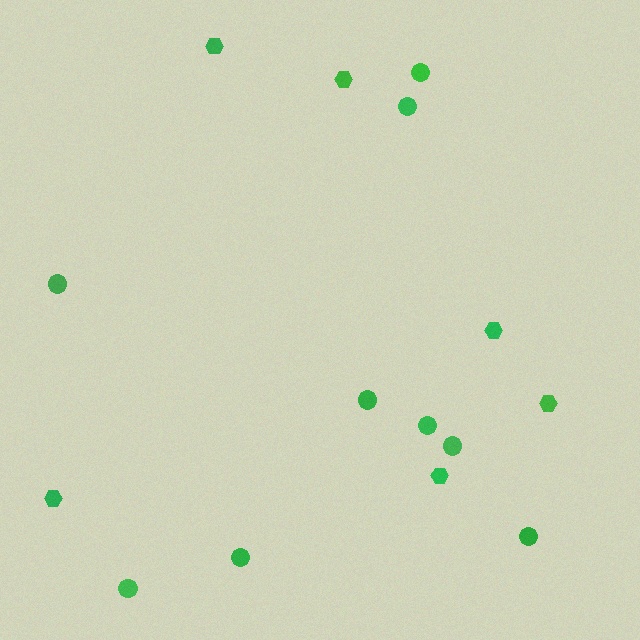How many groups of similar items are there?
There are 2 groups: one group of circles (9) and one group of hexagons (6).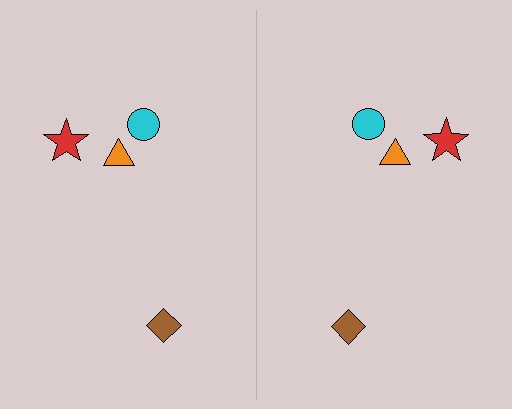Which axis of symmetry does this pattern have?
The pattern has a vertical axis of symmetry running through the center of the image.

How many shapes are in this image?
There are 8 shapes in this image.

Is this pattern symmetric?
Yes, this pattern has bilateral (reflection) symmetry.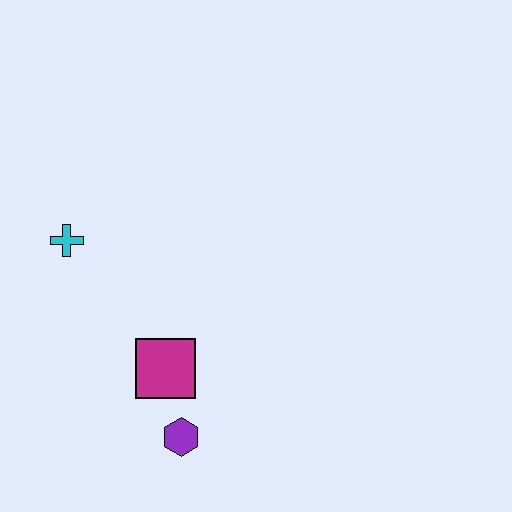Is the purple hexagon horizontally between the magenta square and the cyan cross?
No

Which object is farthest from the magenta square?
The cyan cross is farthest from the magenta square.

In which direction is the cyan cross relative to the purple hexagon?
The cyan cross is above the purple hexagon.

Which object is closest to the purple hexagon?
The magenta square is closest to the purple hexagon.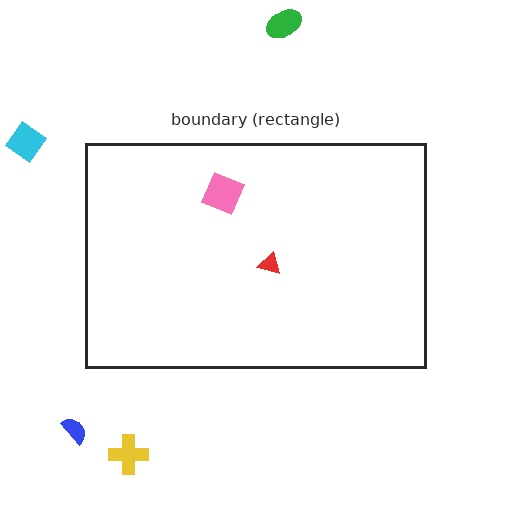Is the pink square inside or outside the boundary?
Inside.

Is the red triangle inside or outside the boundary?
Inside.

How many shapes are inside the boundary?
2 inside, 4 outside.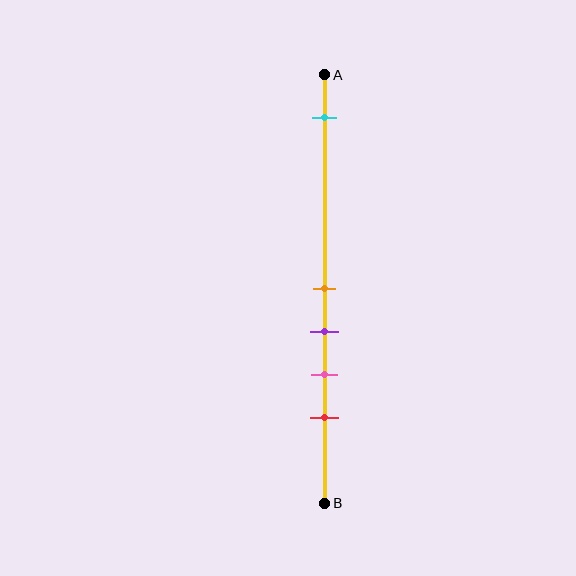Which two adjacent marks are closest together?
The orange and purple marks are the closest adjacent pair.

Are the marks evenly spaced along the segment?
No, the marks are not evenly spaced.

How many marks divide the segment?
There are 5 marks dividing the segment.